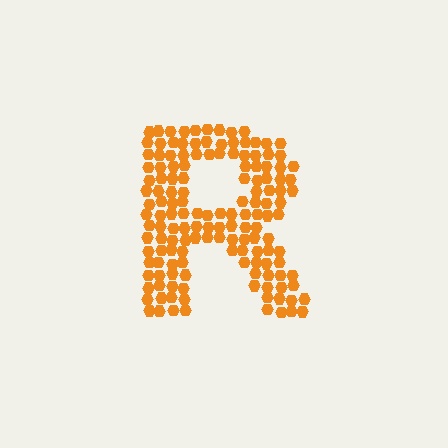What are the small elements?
The small elements are hexagons.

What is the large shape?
The large shape is the letter R.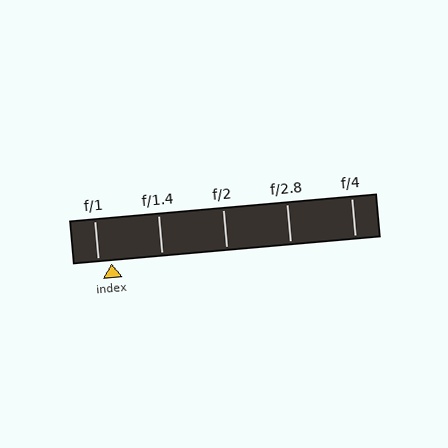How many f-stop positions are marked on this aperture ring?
There are 5 f-stop positions marked.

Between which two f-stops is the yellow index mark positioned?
The index mark is between f/1 and f/1.4.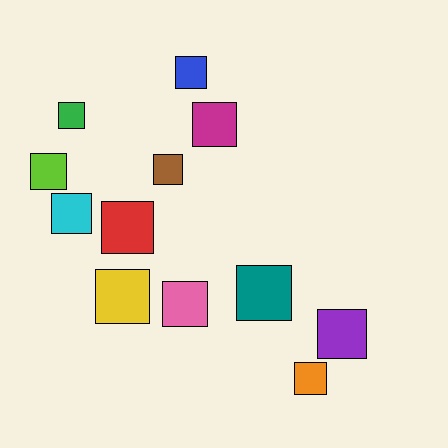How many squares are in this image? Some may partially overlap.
There are 12 squares.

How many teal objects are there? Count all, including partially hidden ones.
There is 1 teal object.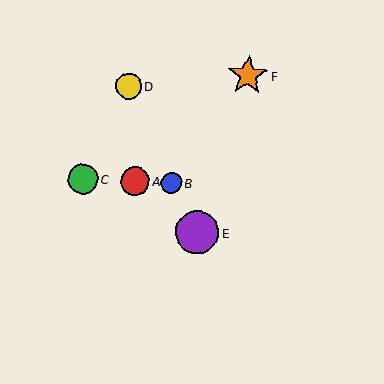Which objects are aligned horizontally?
Objects A, B, C are aligned horizontally.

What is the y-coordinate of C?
Object C is at y≈179.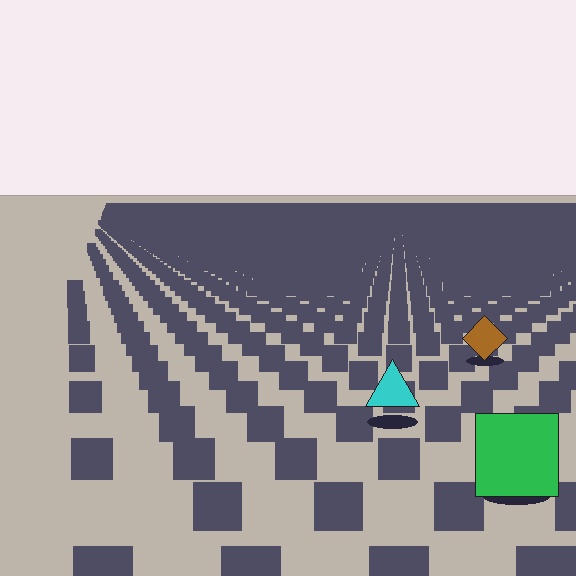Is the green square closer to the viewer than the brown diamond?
Yes. The green square is closer — you can tell from the texture gradient: the ground texture is coarser near it.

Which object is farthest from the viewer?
The brown diamond is farthest from the viewer. It appears smaller and the ground texture around it is denser.